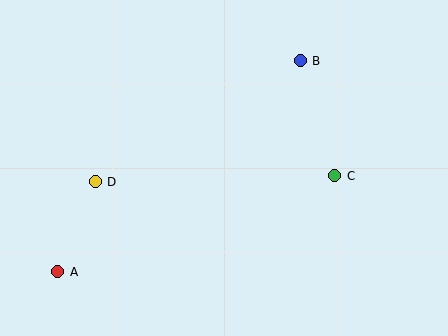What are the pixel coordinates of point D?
Point D is at (95, 182).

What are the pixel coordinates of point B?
Point B is at (300, 61).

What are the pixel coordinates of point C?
Point C is at (335, 176).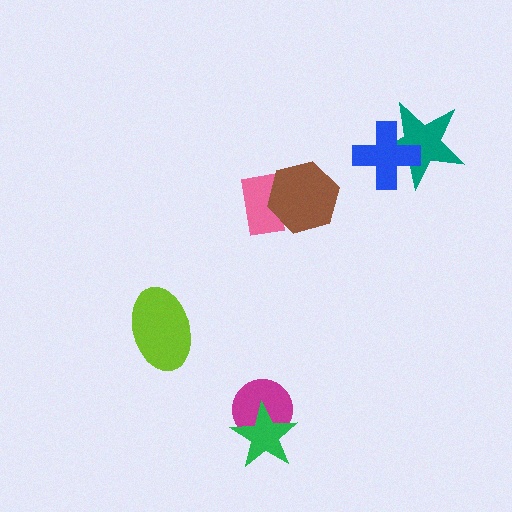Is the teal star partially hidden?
Yes, it is partially covered by another shape.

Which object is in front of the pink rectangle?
The brown hexagon is in front of the pink rectangle.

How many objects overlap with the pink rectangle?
1 object overlaps with the pink rectangle.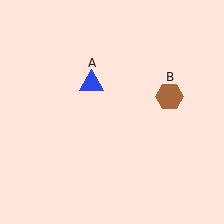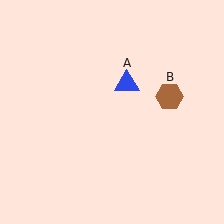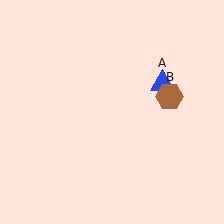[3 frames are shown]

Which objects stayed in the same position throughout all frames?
Brown hexagon (object B) remained stationary.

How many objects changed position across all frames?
1 object changed position: blue triangle (object A).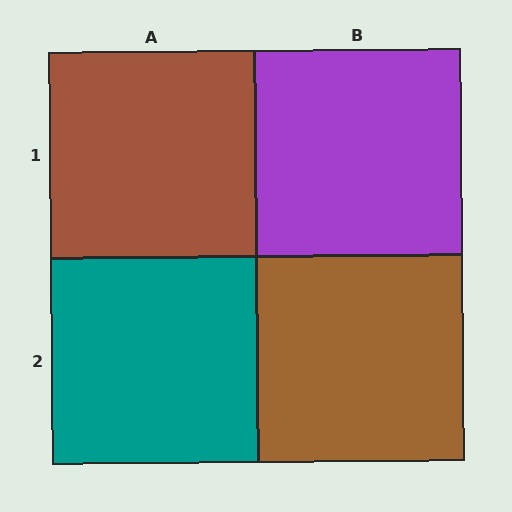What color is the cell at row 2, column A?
Teal.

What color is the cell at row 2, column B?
Brown.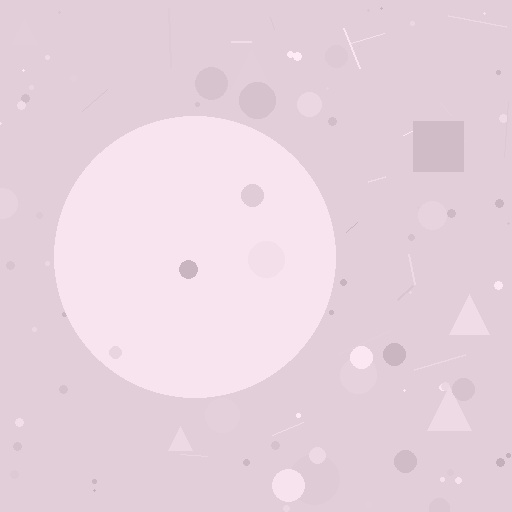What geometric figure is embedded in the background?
A circle is embedded in the background.